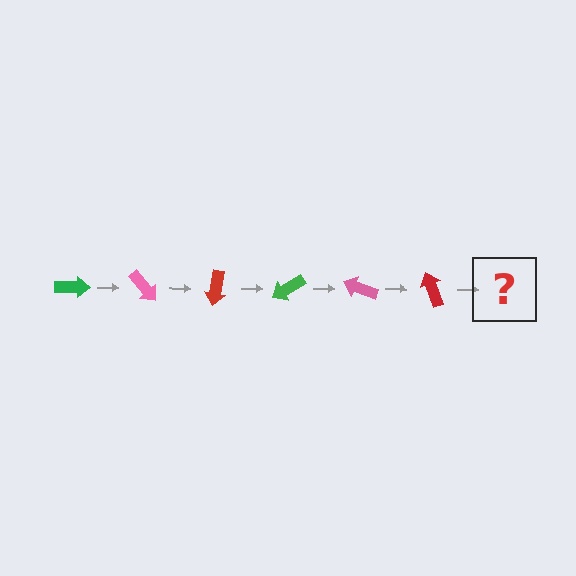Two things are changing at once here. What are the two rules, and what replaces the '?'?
The two rules are that it rotates 50 degrees each step and the color cycles through green, pink, and red. The '?' should be a green arrow, rotated 300 degrees from the start.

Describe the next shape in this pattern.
It should be a green arrow, rotated 300 degrees from the start.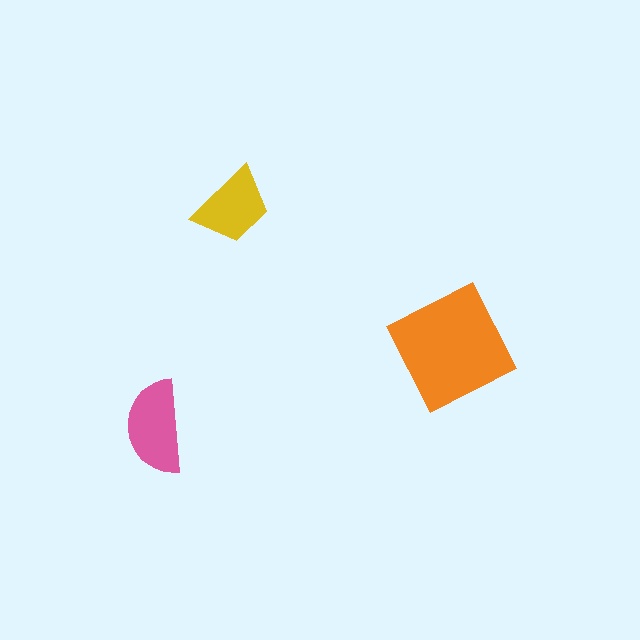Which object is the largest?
The orange square.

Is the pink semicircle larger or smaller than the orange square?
Smaller.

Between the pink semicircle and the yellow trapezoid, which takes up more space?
The pink semicircle.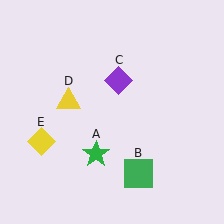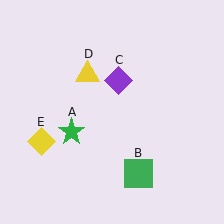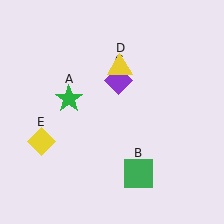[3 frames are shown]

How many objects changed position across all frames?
2 objects changed position: green star (object A), yellow triangle (object D).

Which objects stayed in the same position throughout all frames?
Green square (object B) and purple diamond (object C) and yellow diamond (object E) remained stationary.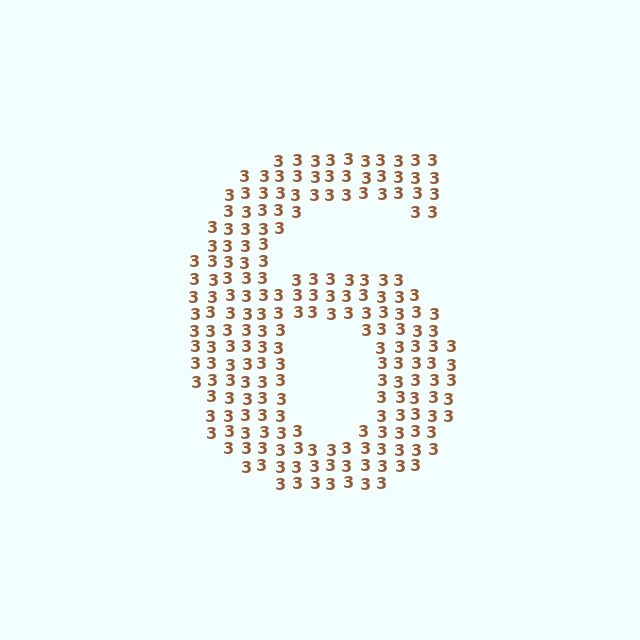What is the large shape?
The large shape is the digit 6.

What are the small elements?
The small elements are digit 3's.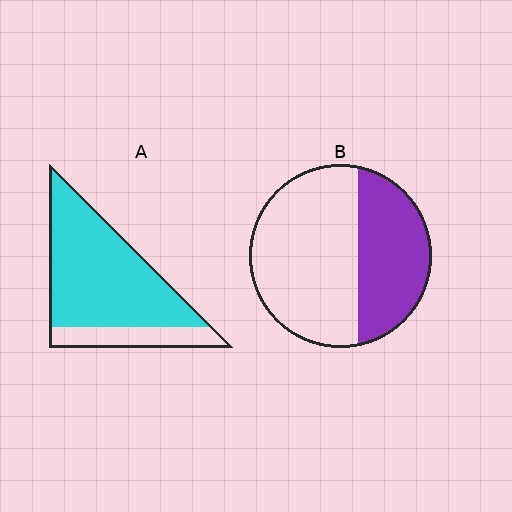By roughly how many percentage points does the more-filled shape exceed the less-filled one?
By roughly 40 percentage points (A over B).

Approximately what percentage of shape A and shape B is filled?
A is approximately 80% and B is approximately 40%.